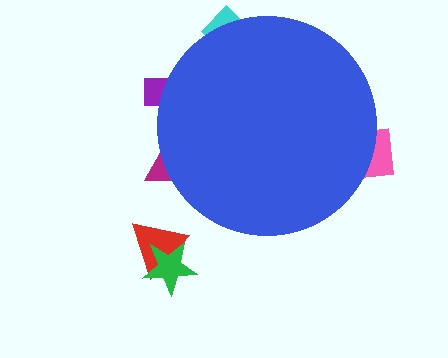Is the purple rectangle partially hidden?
Yes, the purple rectangle is partially hidden behind the blue circle.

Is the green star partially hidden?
No, the green star is fully visible.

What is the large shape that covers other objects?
A blue circle.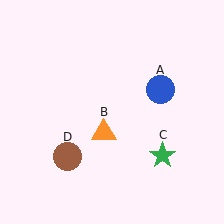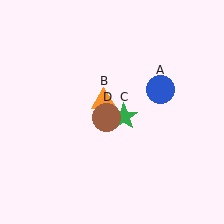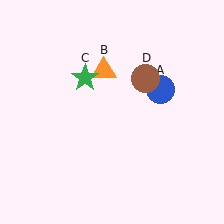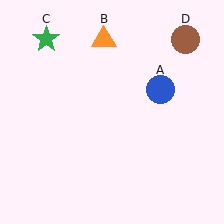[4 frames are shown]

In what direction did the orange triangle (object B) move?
The orange triangle (object B) moved up.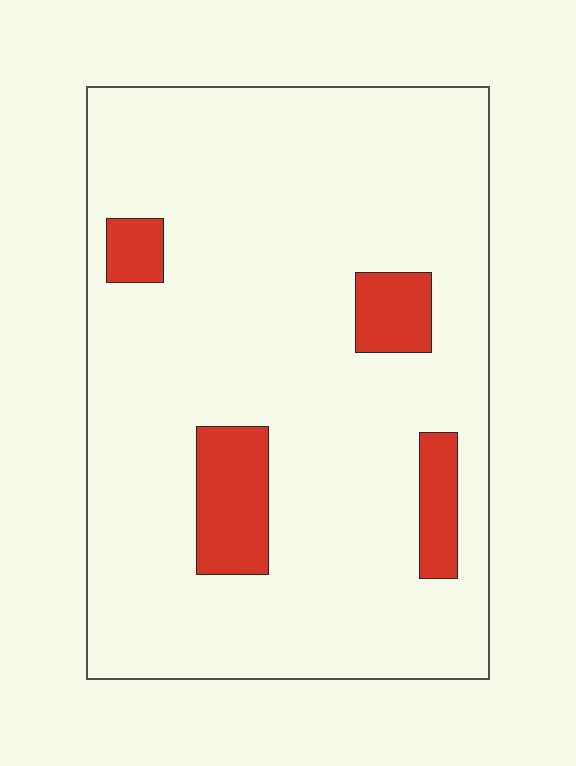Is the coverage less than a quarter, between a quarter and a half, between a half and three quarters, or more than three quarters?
Less than a quarter.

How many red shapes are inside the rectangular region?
4.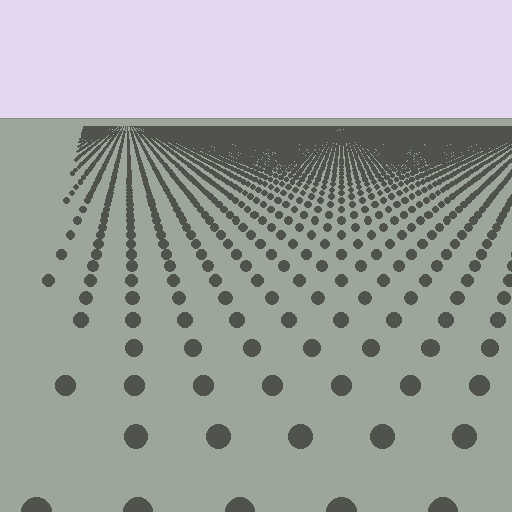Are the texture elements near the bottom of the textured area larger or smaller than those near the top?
Larger. Near the bottom, elements are closer to the viewer and appear at a bigger on-screen size.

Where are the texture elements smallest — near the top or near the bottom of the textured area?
Near the top.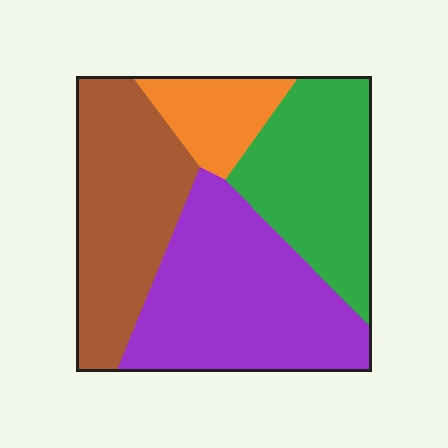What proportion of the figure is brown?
Brown takes up about one quarter (1/4) of the figure.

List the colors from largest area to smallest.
From largest to smallest: purple, brown, green, orange.